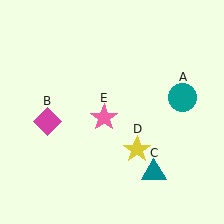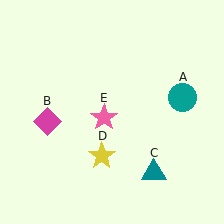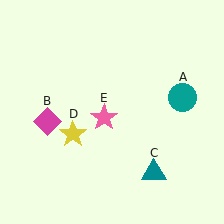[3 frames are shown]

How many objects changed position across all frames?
1 object changed position: yellow star (object D).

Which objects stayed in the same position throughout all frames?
Teal circle (object A) and magenta diamond (object B) and teal triangle (object C) and pink star (object E) remained stationary.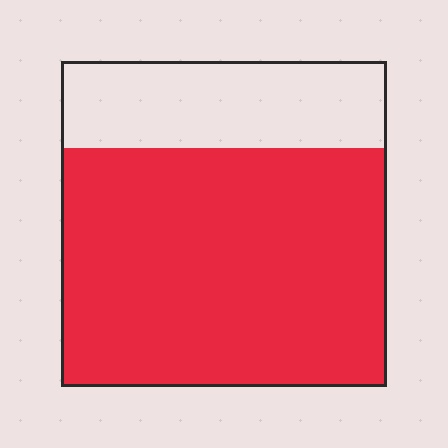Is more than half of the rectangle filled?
Yes.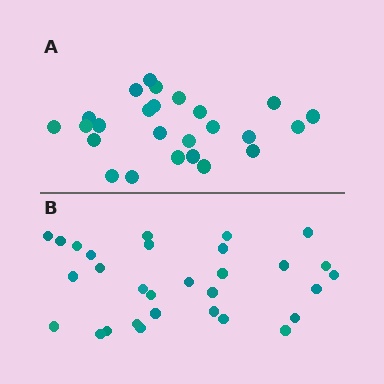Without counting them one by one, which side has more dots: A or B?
Region B (the bottom region) has more dots.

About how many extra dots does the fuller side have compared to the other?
Region B has about 5 more dots than region A.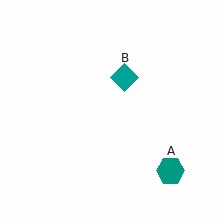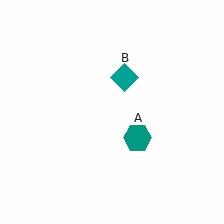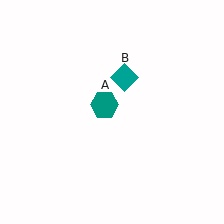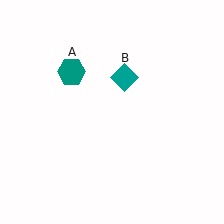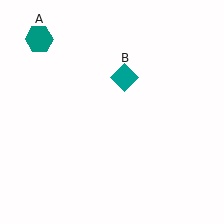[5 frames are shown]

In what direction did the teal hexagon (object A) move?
The teal hexagon (object A) moved up and to the left.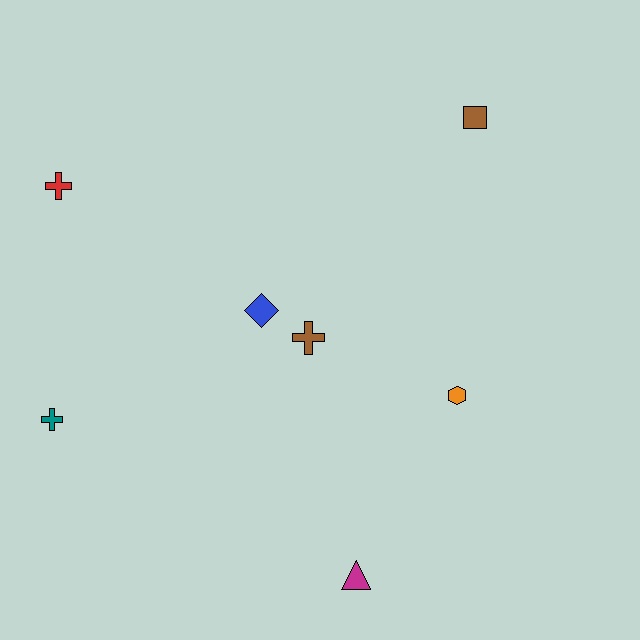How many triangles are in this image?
There is 1 triangle.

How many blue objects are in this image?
There is 1 blue object.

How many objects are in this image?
There are 7 objects.